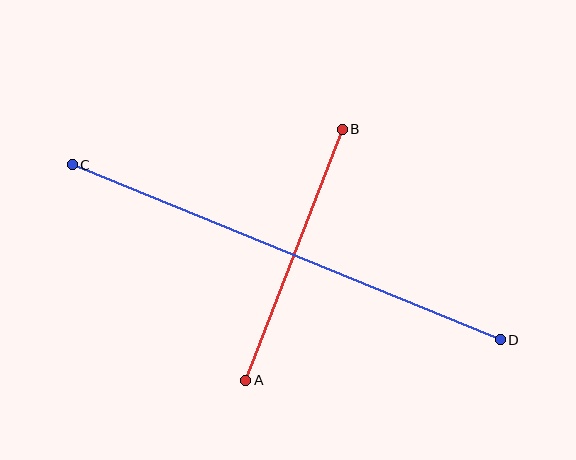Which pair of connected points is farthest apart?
Points C and D are farthest apart.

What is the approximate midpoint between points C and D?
The midpoint is at approximately (286, 252) pixels.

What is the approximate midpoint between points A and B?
The midpoint is at approximately (294, 255) pixels.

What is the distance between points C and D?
The distance is approximately 462 pixels.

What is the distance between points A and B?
The distance is approximately 269 pixels.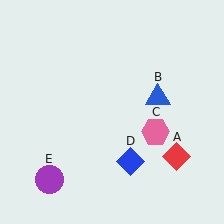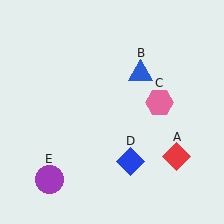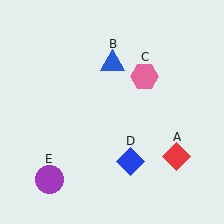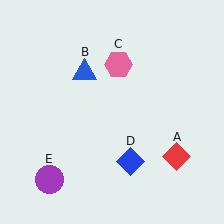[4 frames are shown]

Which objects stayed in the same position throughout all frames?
Red diamond (object A) and blue diamond (object D) and purple circle (object E) remained stationary.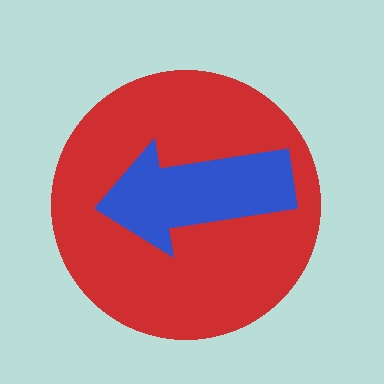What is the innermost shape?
The blue arrow.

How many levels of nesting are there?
2.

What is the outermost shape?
The red circle.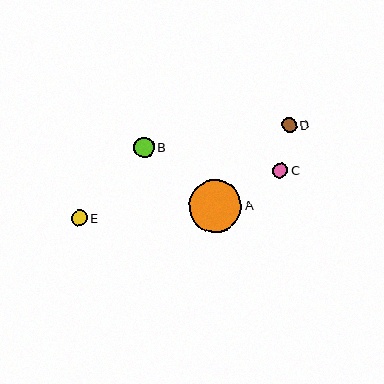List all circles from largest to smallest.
From largest to smallest: A, B, E, D, C.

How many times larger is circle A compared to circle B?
Circle A is approximately 2.6 times the size of circle B.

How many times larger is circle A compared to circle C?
Circle A is approximately 3.5 times the size of circle C.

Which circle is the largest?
Circle A is the largest with a size of approximately 53 pixels.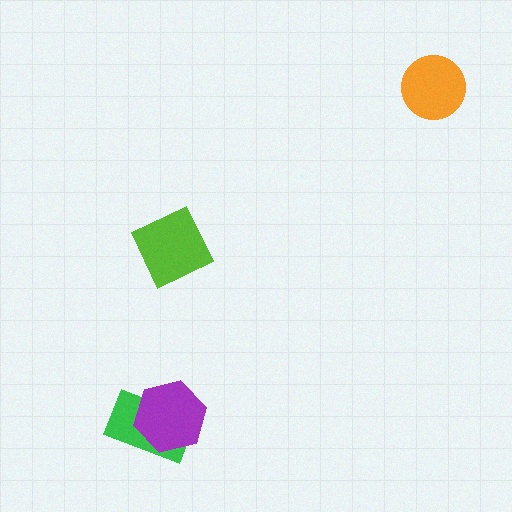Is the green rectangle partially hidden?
Yes, it is partially covered by another shape.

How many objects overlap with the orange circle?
0 objects overlap with the orange circle.